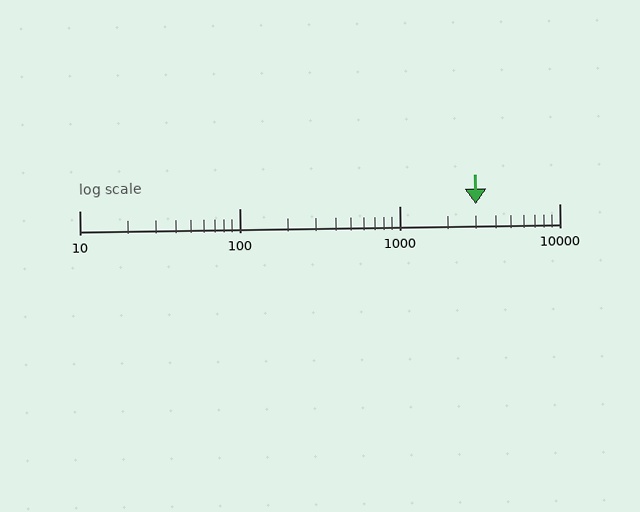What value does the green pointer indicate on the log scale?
The pointer indicates approximately 3000.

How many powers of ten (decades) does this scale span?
The scale spans 3 decades, from 10 to 10000.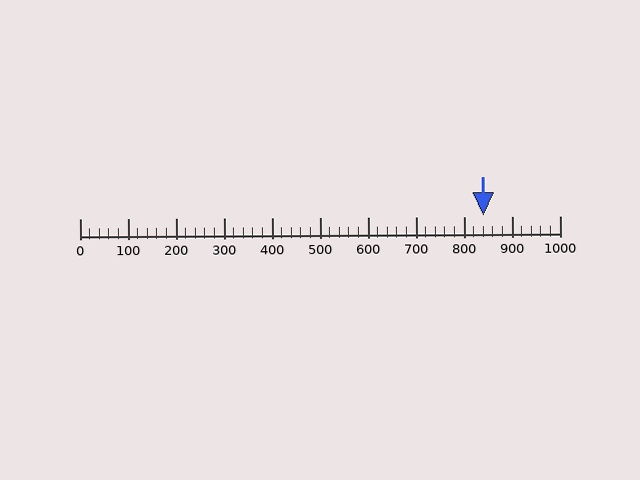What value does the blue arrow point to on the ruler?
The blue arrow points to approximately 840.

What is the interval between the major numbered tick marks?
The major tick marks are spaced 100 units apart.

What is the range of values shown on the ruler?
The ruler shows values from 0 to 1000.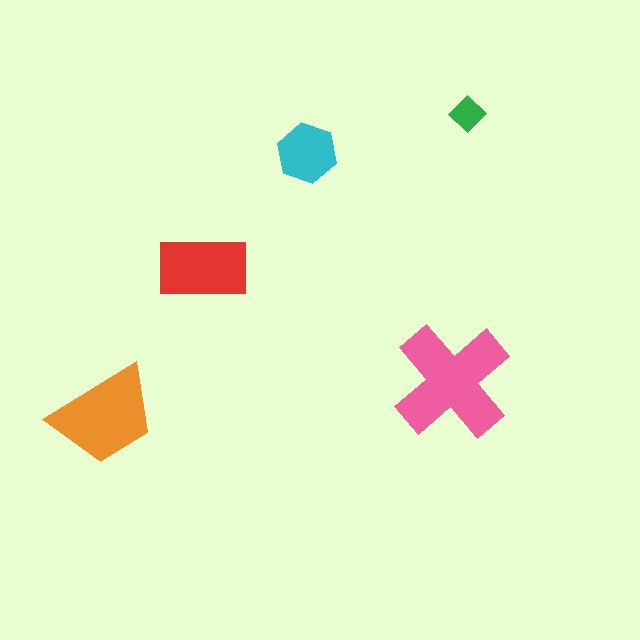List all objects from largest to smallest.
The pink cross, the orange trapezoid, the red rectangle, the cyan hexagon, the green diamond.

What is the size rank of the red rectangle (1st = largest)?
3rd.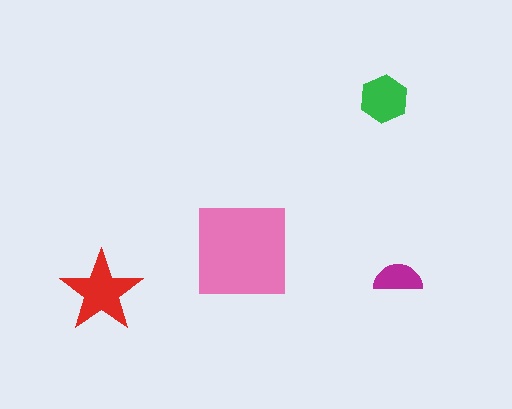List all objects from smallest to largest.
The magenta semicircle, the green hexagon, the red star, the pink square.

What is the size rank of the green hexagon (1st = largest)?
3rd.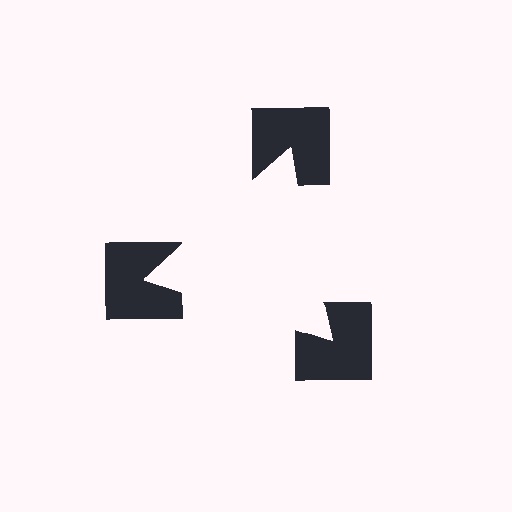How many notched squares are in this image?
There are 3 — one at each vertex of the illusory triangle.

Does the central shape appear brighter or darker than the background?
It typically appears slightly brighter than the background, even though no actual brightness change is drawn.